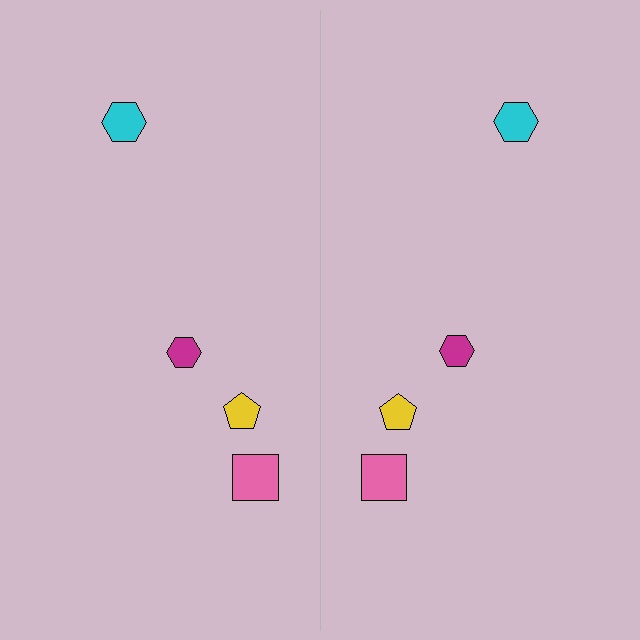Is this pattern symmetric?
Yes, this pattern has bilateral (reflection) symmetry.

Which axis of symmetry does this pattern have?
The pattern has a vertical axis of symmetry running through the center of the image.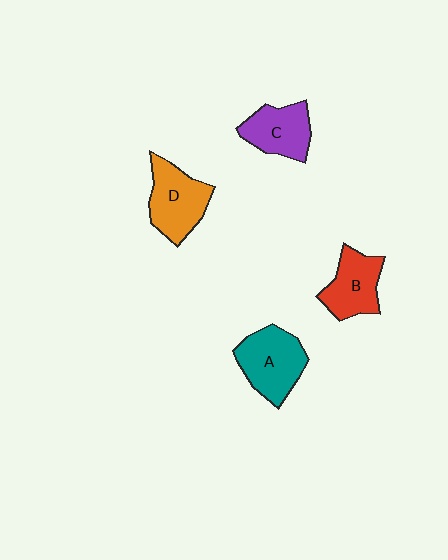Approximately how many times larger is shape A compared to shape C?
Approximately 1.2 times.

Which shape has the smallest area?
Shape C (purple).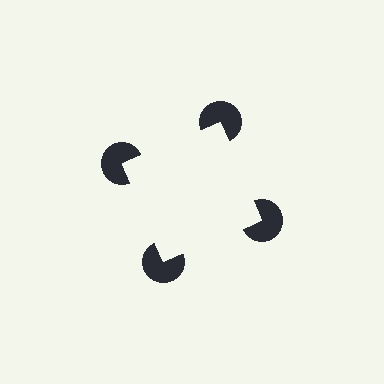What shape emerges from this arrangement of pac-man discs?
An illusory square — its edges are inferred from the aligned wedge cuts in the pac-man discs, not physically drawn.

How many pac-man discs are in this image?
There are 4 — one at each vertex of the illusory square.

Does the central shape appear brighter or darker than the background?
It typically appears slightly brighter than the background, even though no actual brightness change is drawn.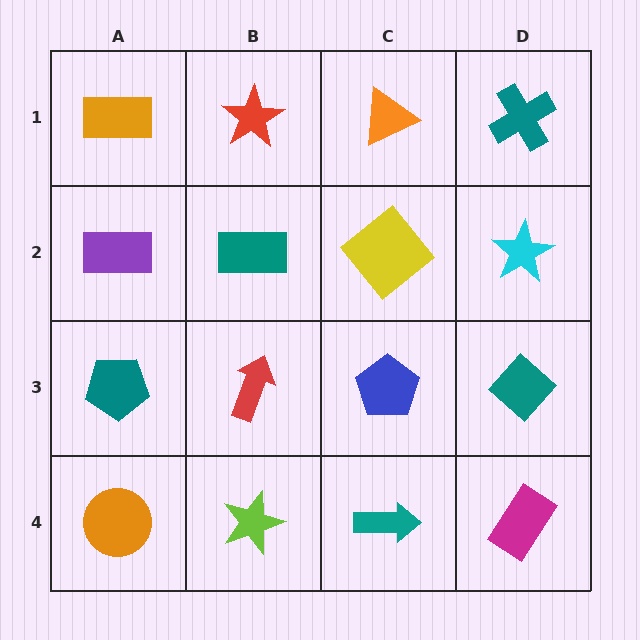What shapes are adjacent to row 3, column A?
A purple rectangle (row 2, column A), an orange circle (row 4, column A), a red arrow (row 3, column B).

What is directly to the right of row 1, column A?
A red star.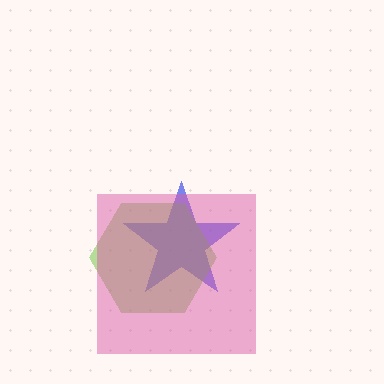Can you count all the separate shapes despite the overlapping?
Yes, there are 3 separate shapes.